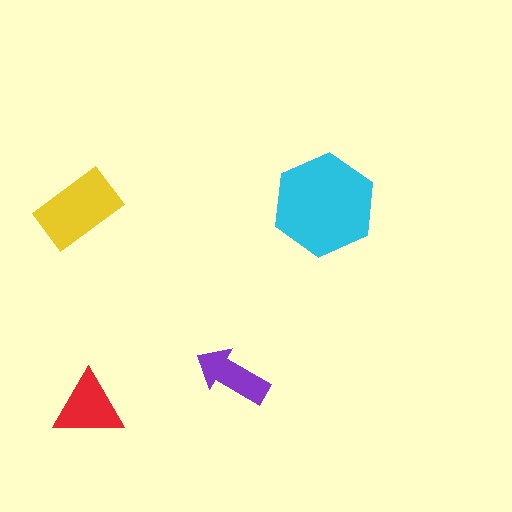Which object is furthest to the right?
The cyan hexagon is rightmost.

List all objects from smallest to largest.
The purple arrow, the red triangle, the yellow rectangle, the cyan hexagon.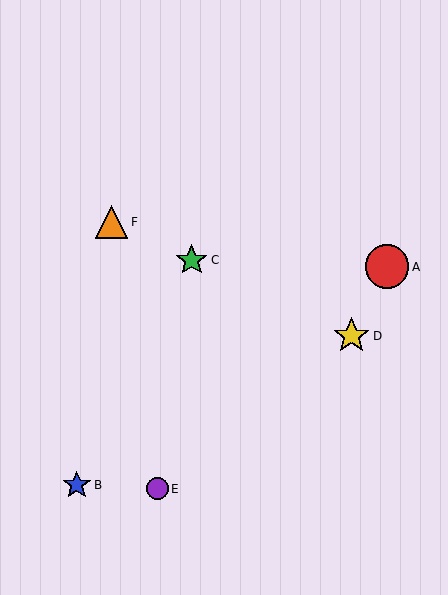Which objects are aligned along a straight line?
Objects C, D, F are aligned along a straight line.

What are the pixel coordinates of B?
Object B is at (77, 485).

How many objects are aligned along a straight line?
3 objects (C, D, F) are aligned along a straight line.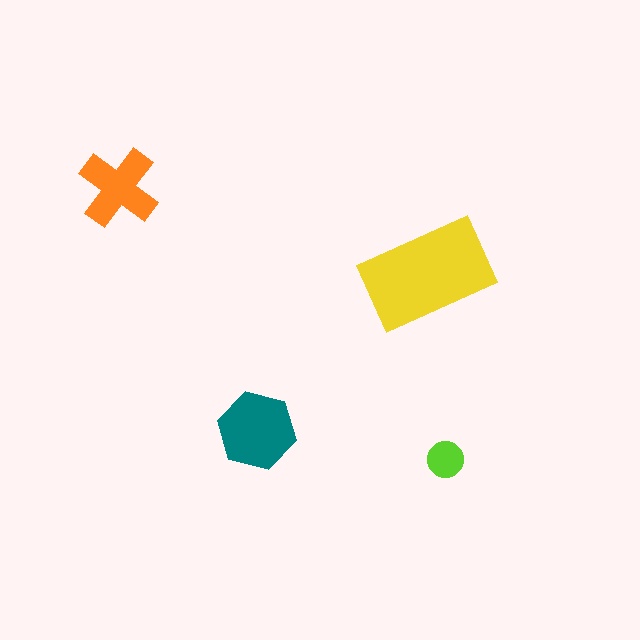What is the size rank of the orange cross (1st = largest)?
3rd.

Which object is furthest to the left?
The orange cross is leftmost.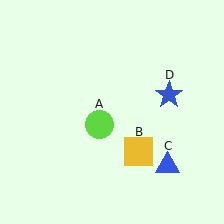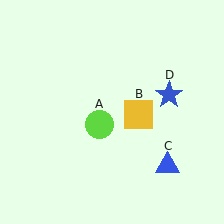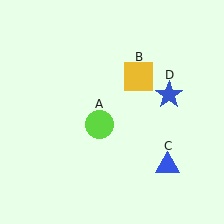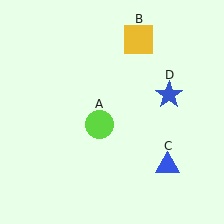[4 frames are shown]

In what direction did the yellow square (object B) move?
The yellow square (object B) moved up.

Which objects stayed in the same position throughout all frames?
Lime circle (object A) and blue triangle (object C) and blue star (object D) remained stationary.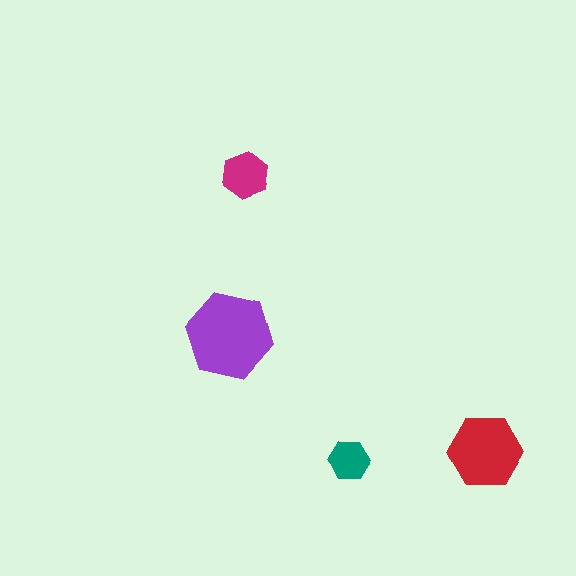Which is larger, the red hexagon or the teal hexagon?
The red one.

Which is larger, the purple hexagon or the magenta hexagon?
The purple one.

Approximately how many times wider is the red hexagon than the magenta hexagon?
About 1.5 times wider.